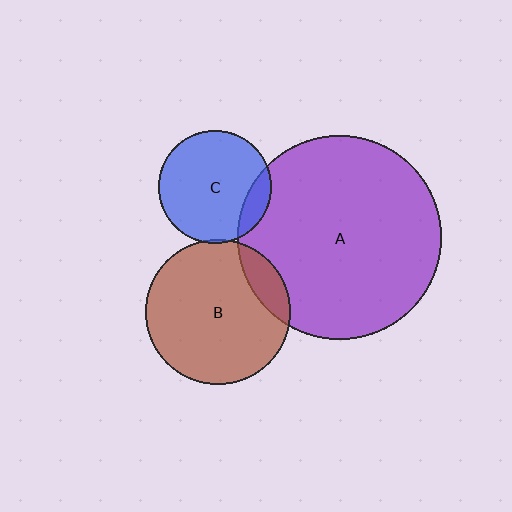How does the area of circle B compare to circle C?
Approximately 1.6 times.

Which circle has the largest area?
Circle A (purple).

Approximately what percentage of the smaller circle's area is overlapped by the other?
Approximately 5%.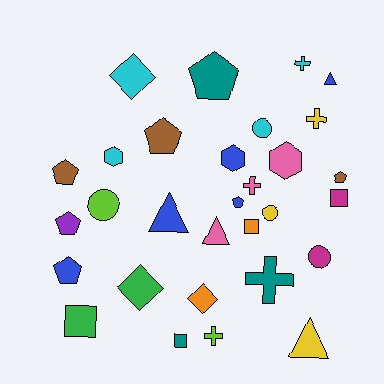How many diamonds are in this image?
There are 3 diamonds.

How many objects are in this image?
There are 30 objects.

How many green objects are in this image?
There are 2 green objects.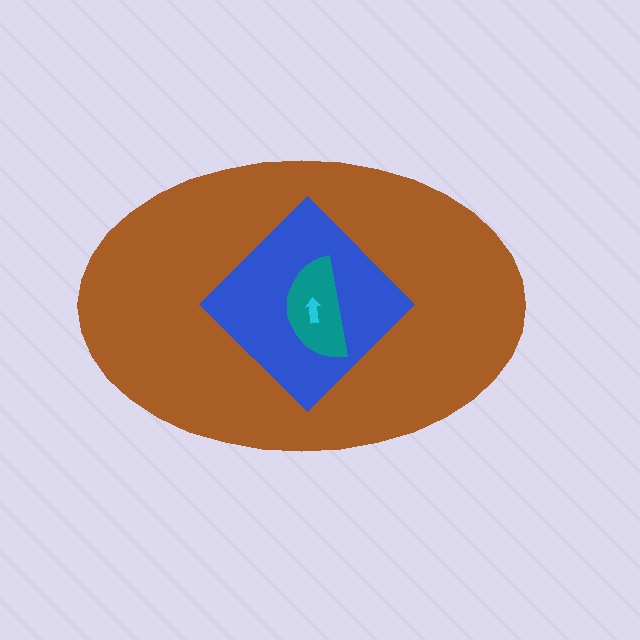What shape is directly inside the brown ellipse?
The blue diamond.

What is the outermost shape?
The brown ellipse.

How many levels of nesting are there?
4.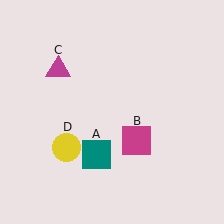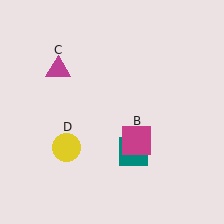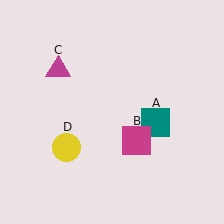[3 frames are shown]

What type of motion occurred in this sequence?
The teal square (object A) rotated counterclockwise around the center of the scene.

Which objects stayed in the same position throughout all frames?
Magenta square (object B) and magenta triangle (object C) and yellow circle (object D) remained stationary.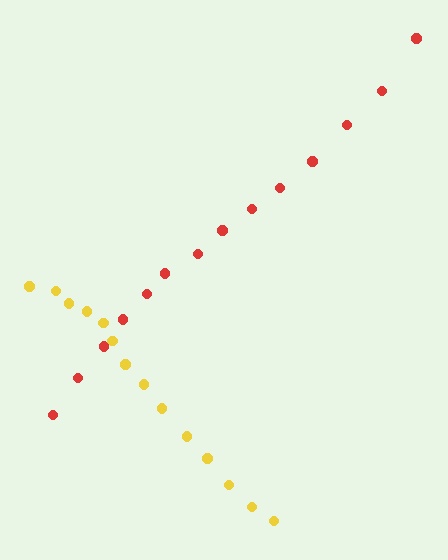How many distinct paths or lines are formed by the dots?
There are 2 distinct paths.